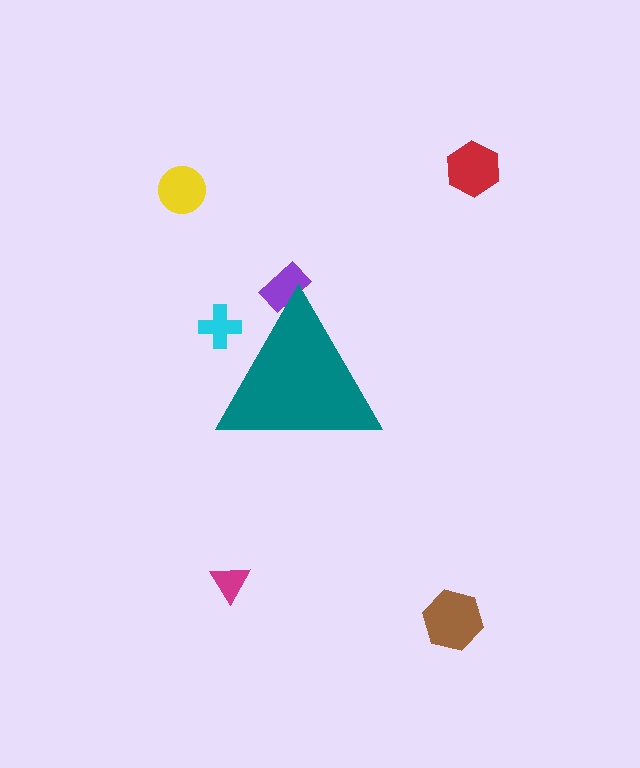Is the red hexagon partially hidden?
No, the red hexagon is fully visible.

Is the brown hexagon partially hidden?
No, the brown hexagon is fully visible.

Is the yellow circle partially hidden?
No, the yellow circle is fully visible.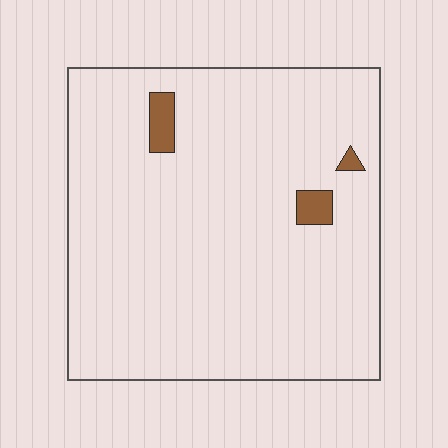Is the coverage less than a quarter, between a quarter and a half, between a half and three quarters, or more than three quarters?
Less than a quarter.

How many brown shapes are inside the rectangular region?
3.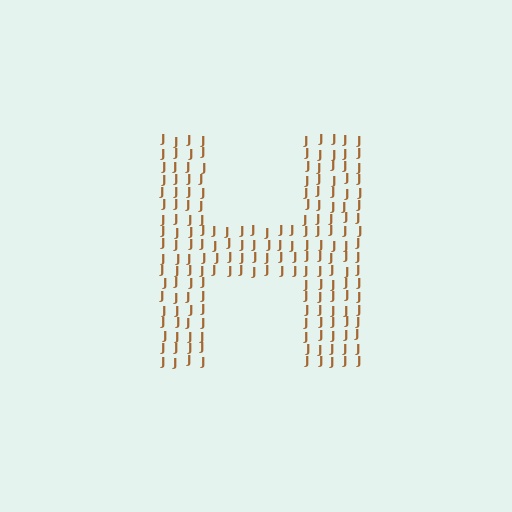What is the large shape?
The large shape is the letter H.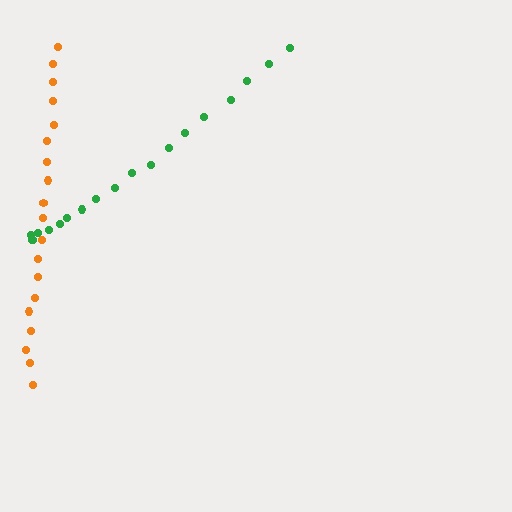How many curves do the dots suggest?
There are 2 distinct paths.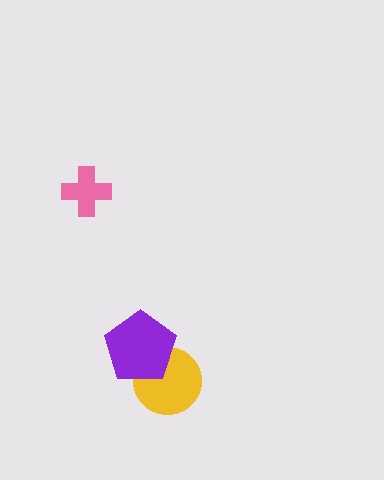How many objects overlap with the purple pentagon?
1 object overlaps with the purple pentagon.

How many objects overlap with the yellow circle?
1 object overlaps with the yellow circle.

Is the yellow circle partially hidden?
Yes, it is partially covered by another shape.